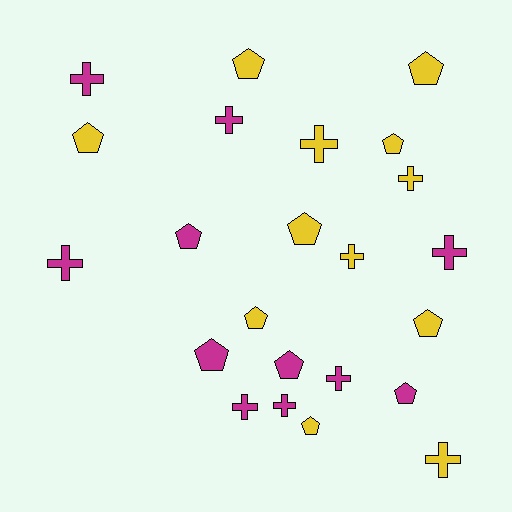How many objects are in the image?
There are 23 objects.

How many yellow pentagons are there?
There are 8 yellow pentagons.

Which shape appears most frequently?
Pentagon, with 12 objects.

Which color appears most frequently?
Yellow, with 12 objects.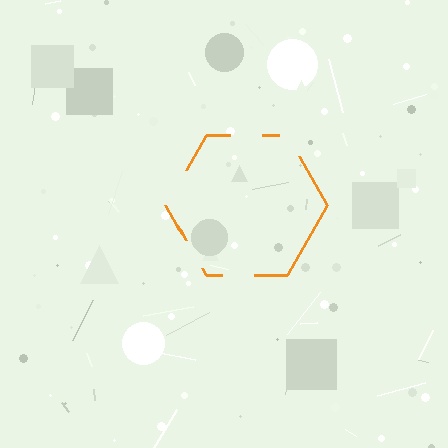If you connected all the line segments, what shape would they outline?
They would outline a hexagon.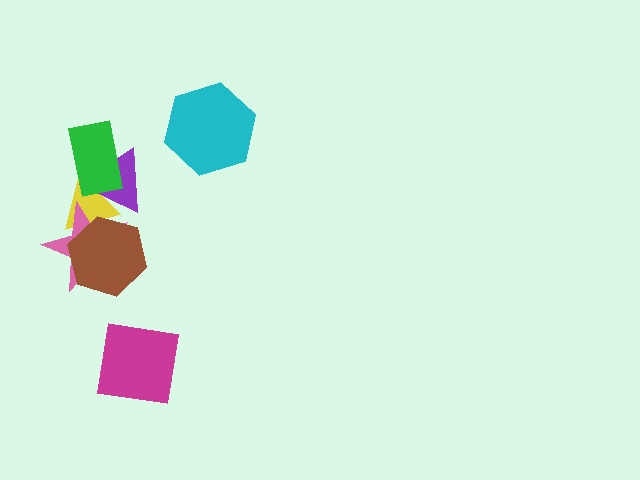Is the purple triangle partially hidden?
Yes, it is partially covered by another shape.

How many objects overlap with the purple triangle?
3 objects overlap with the purple triangle.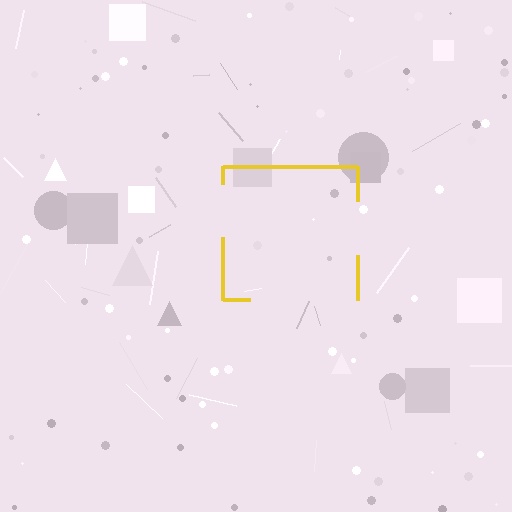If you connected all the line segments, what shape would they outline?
They would outline a square.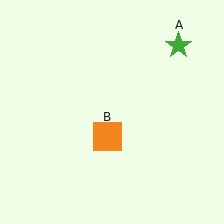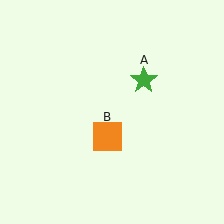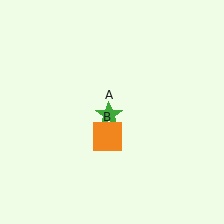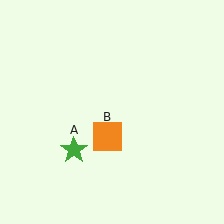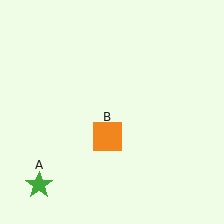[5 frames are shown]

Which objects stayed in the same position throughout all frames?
Orange square (object B) remained stationary.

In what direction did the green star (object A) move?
The green star (object A) moved down and to the left.